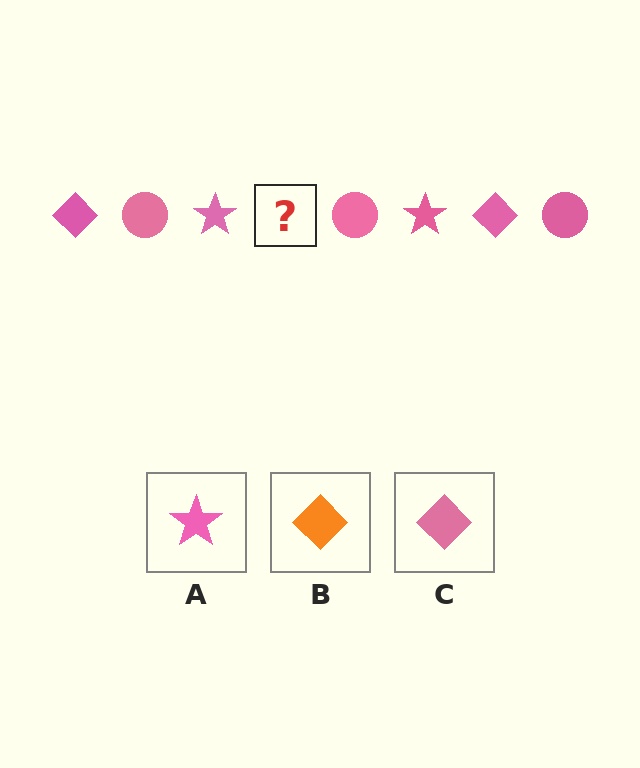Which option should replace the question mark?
Option C.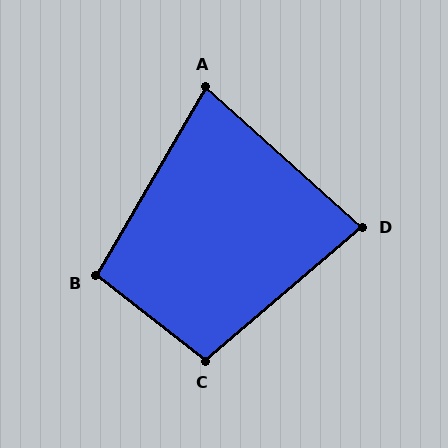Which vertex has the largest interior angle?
C, at approximately 102 degrees.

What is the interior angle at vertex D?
Approximately 82 degrees (acute).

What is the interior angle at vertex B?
Approximately 98 degrees (obtuse).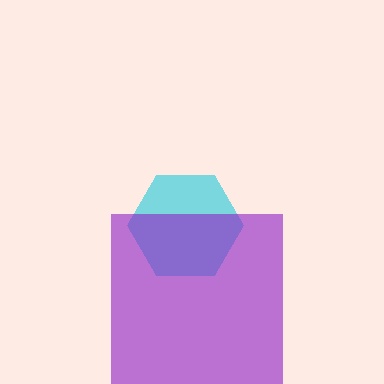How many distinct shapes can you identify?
There are 2 distinct shapes: a cyan hexagon, a purple square.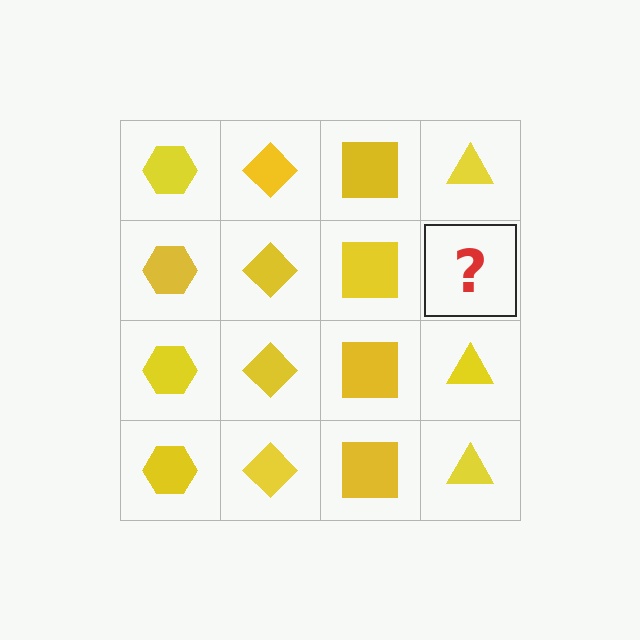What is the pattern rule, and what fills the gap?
The rule is that each column has a consistent shape. The gap should be filled with a yellow triangle.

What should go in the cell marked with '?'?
The missing cell should contain a yellow triangle.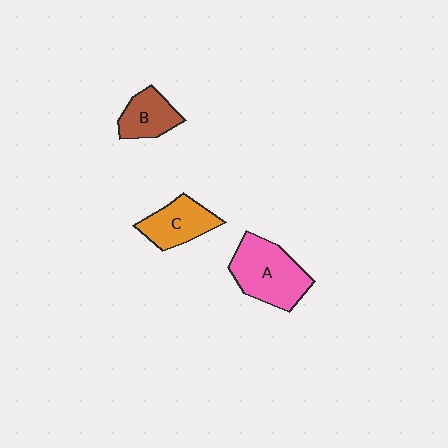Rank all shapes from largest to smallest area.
From largest to smallest: A (pink), C (orange), B (brown).